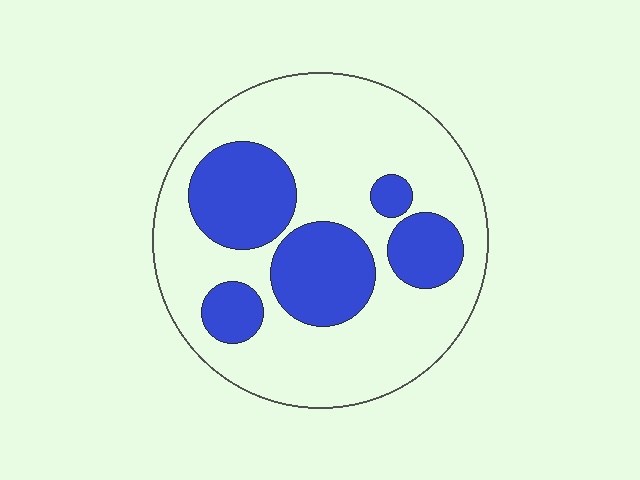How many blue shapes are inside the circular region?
5.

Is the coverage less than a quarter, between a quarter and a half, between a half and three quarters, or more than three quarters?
Between a quarter and a half.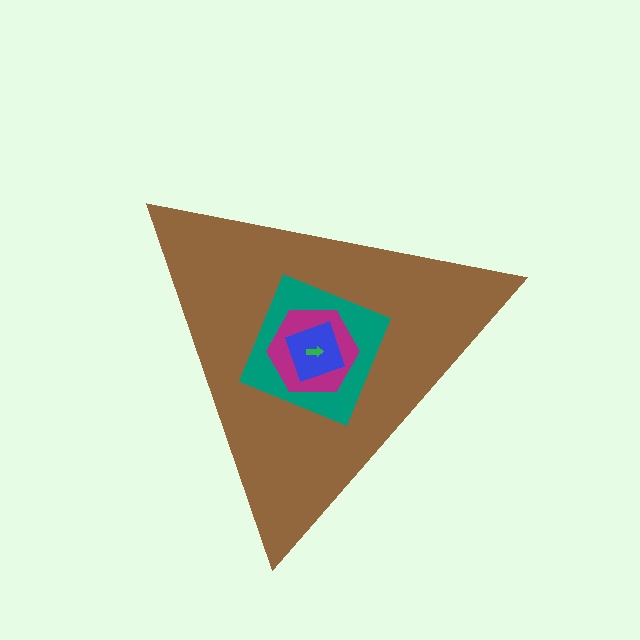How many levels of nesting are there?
5.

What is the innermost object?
The green arrow.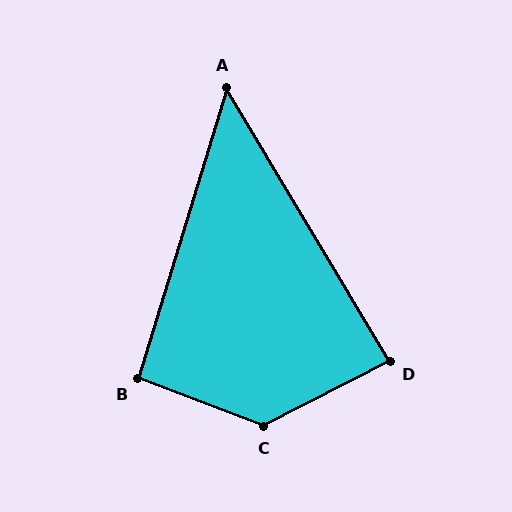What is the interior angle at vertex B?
Approximately 94 degrees (approximately right).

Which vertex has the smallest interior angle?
A, at approximately 48 degrees.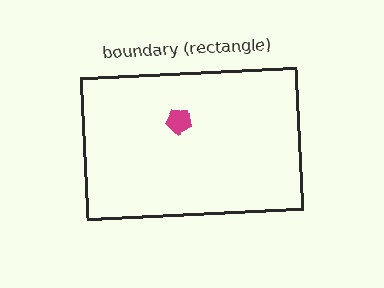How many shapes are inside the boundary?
1 inside, 0 outside.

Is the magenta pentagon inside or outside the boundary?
Inside.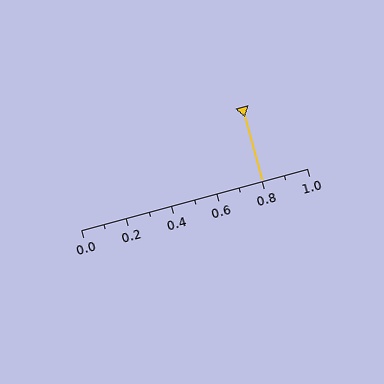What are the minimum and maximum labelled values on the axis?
The axis runs from 0.0 to 1.0.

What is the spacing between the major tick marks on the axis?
The major ticks are spaced 0.2 apart.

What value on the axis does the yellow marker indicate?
The marker indicates approximately 0.8.